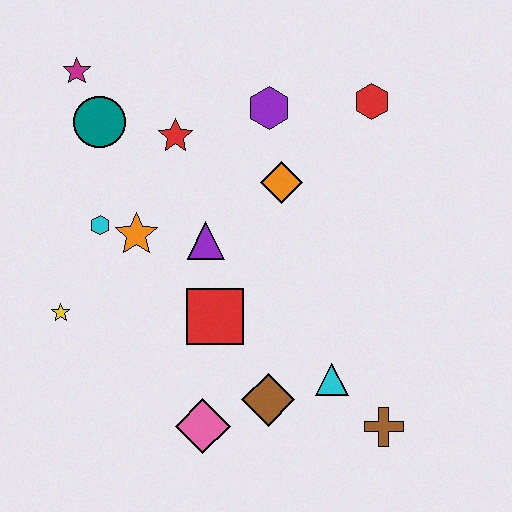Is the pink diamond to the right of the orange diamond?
No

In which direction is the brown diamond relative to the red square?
The brown diamond is below the red square.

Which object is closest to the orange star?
The cyan hexagon is closest to the orange star.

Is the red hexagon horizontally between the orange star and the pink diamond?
No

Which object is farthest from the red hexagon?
The yellow star is farthest from the red hexagon.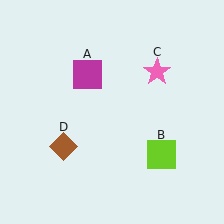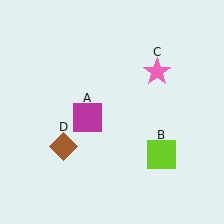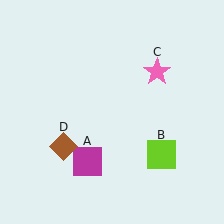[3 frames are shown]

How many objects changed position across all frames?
1 object changed position: magenta square (object A).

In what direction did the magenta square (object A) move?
The magenta square (object A) moved down.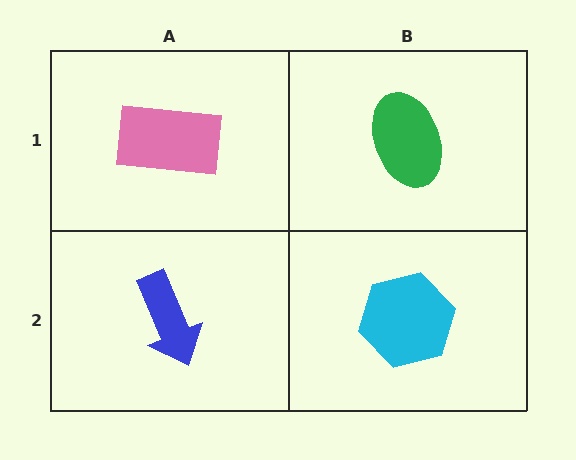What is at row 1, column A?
A pink rectangle.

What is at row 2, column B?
A cyan hexagon.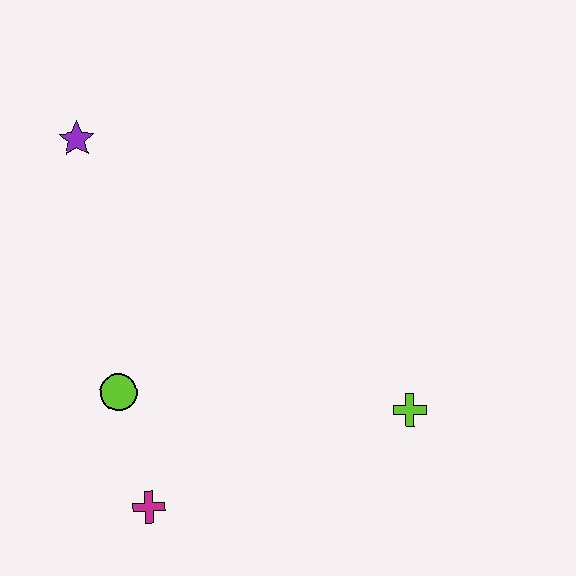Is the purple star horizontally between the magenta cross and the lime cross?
No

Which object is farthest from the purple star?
The lime cross is farthest from the purple star.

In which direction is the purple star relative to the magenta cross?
The purple star is above the magenta cross.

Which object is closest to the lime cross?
The magenta cross is closest to the lime cross.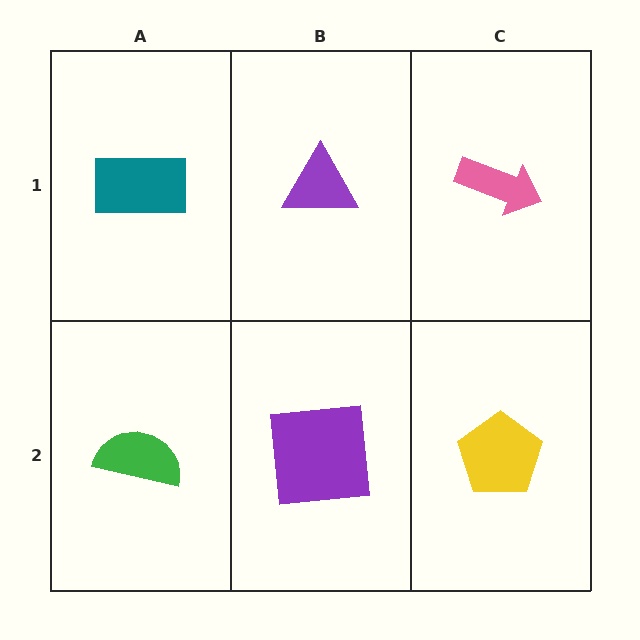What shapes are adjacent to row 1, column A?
A green semicircle (row 2, column A), a purple triangle (row 1, column B).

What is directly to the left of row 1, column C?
A purple triangle.